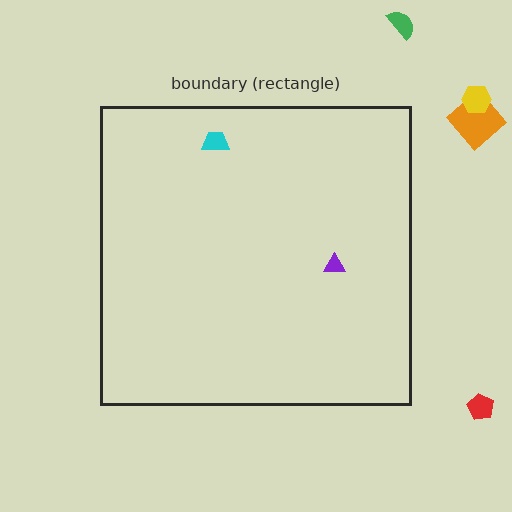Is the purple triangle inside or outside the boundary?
Inside.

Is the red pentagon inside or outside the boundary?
Outside.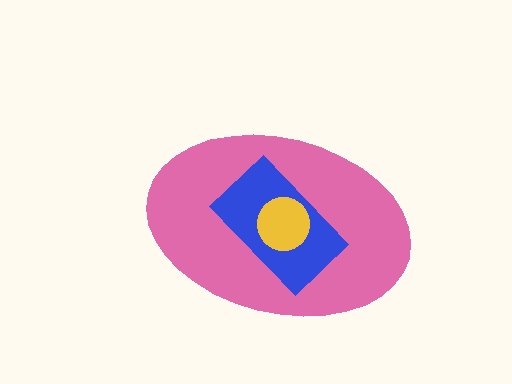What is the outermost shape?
The pink ellipse.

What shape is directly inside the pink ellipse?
The blue rectangle.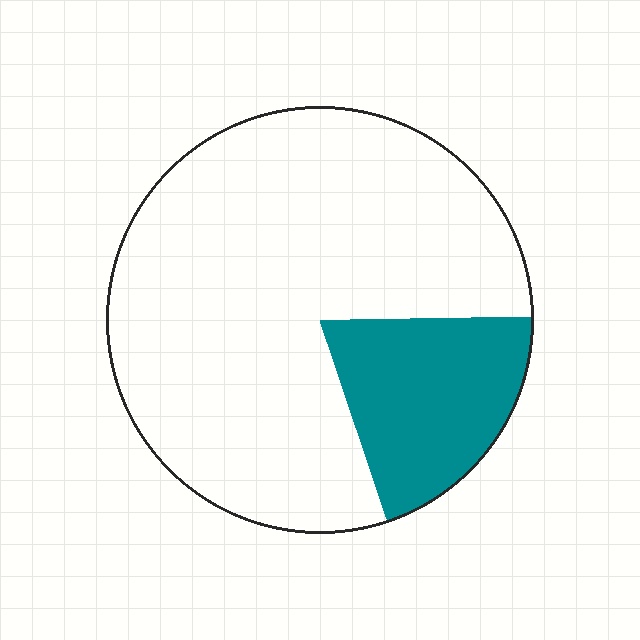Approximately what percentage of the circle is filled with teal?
Approximately 20%.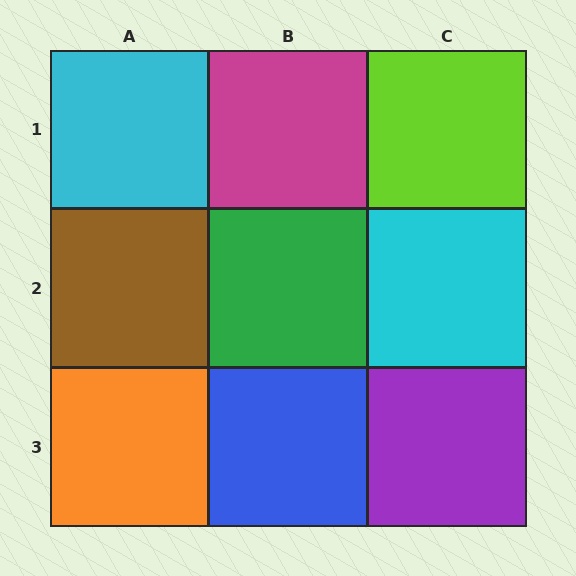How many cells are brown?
1 cell is brown.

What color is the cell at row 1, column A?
Cyan.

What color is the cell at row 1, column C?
Lime.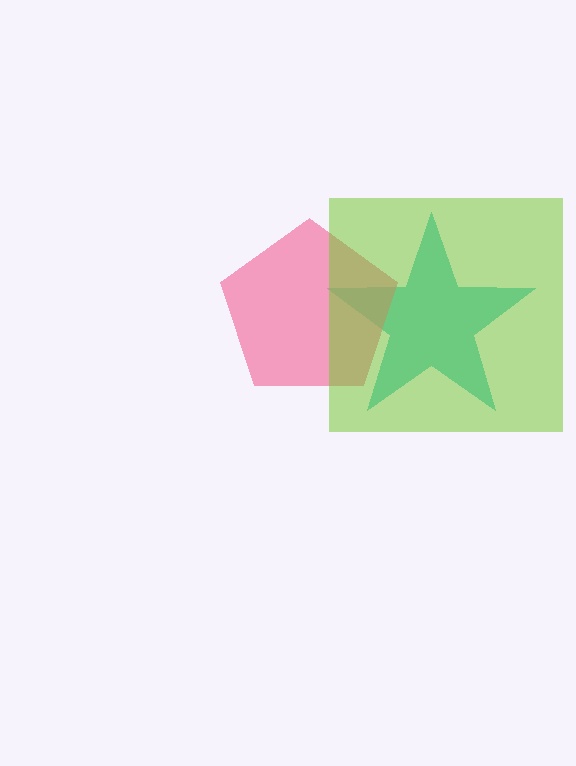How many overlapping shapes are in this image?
There are 3 overlapping shapes in the image.